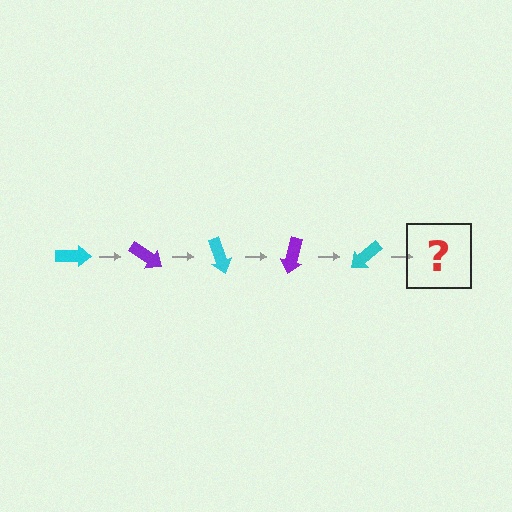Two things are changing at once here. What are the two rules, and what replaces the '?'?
The two rules are that it rotates 35 degrees each step and the color cycles through cyan and purple. The '?' should be a purple arrow, rotated 175 degrees from the start.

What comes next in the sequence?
The next element should be a purple arrow, rotated 175 degrees from the start.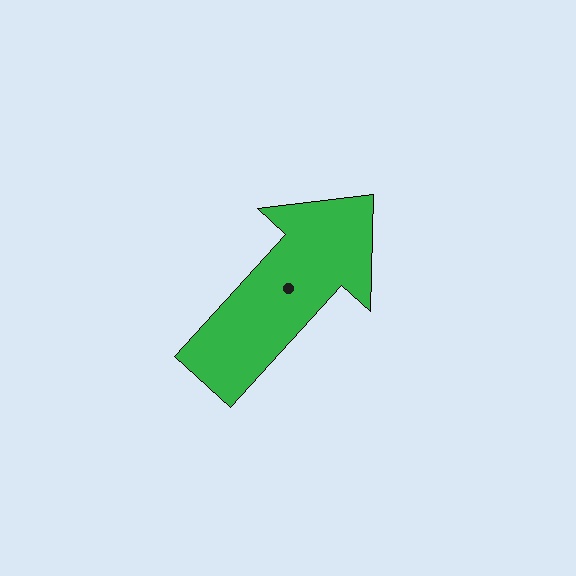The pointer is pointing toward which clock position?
Roughly 1 o'clock.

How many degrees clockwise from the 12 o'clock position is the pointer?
Approximately 42 degrees.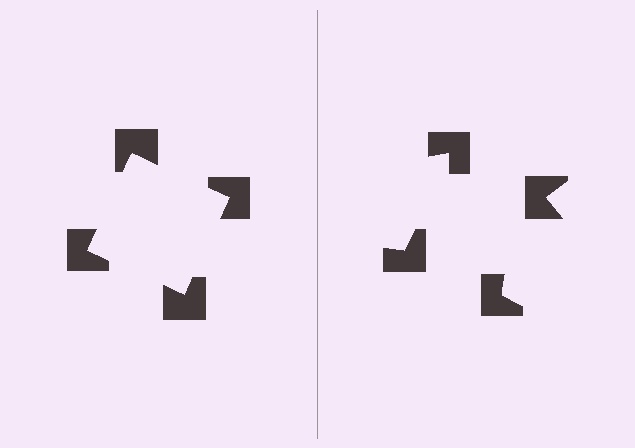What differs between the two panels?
The notched squares are positioned identically on both sides; only the wedge orientations differ. On the left they align to a square; on the right they are misaligned.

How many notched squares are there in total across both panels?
8 — 4 on each side.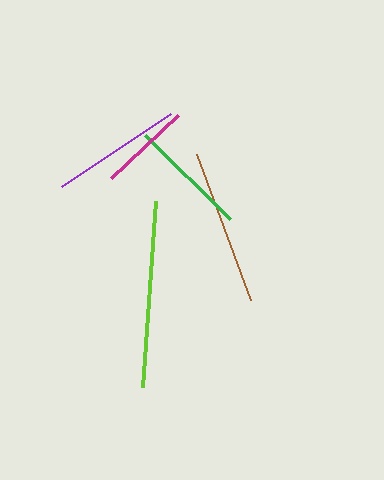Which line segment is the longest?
The lime line is the longest at approximately 186 pixels.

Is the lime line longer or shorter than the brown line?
The lime line is longer than the brown line.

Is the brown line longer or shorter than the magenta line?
The brown line is longer than the magenta line.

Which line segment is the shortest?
The magenta line is the shortest at approximately 93 pixels.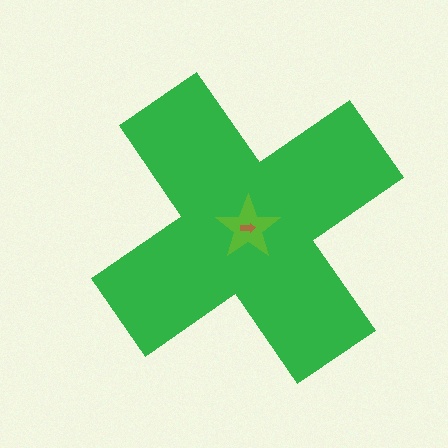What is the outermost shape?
The green cross.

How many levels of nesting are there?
3.